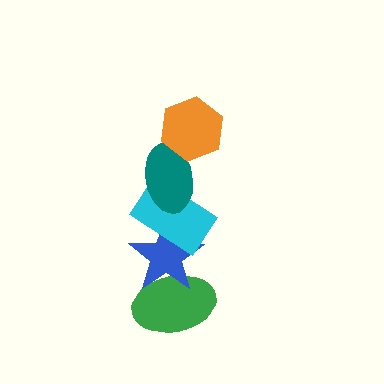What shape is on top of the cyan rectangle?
The teal ellipse is on top of the cyan rectangle.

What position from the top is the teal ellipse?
The teal ellipse is 2nd from the top.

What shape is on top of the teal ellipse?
The orange hexagon is on top of the teal ellipse.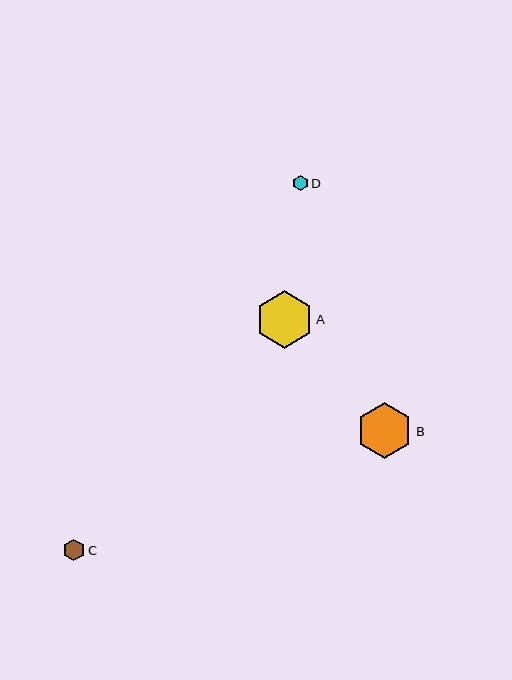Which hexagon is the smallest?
Hexagon D is the smallest with a size of approximately 15 pixels.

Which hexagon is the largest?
Hexagon A is the largest with a size of approximately 57 pixels.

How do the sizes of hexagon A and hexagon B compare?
Hexagon A and hexagon B are approximately the same size.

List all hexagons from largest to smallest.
From largest to smallest: A, B, C, D.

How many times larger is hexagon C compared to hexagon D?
Hexagon C is approximately 1.4 times the size of hexagon D.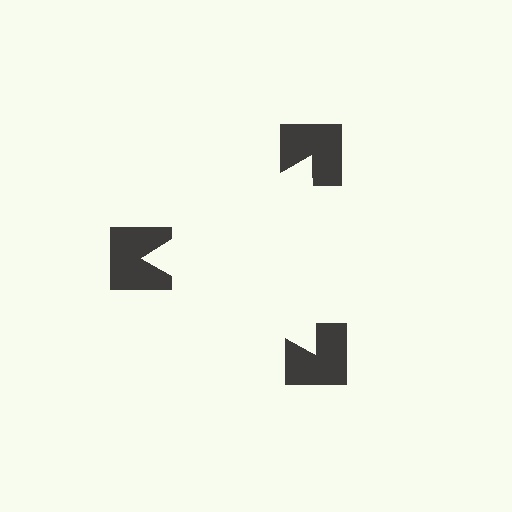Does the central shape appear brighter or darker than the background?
It typically appears slightly brighter than the background, even though no actual brightness change is drawn.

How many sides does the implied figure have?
3 sides.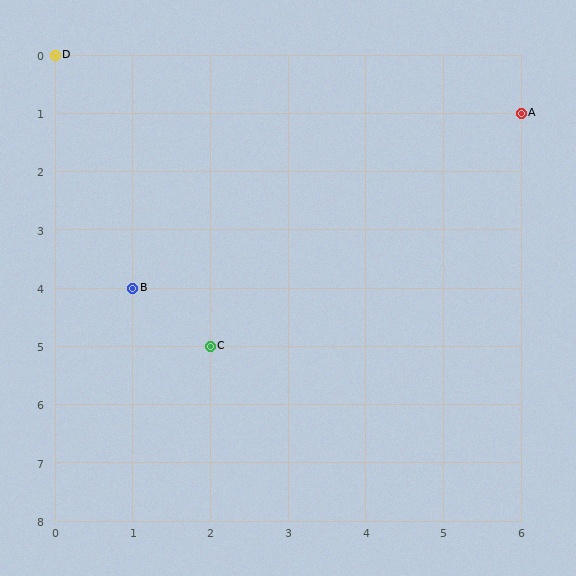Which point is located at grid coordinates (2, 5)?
Point C is at (2, 5).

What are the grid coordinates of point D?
Point D is at grid coordinates (0, 0).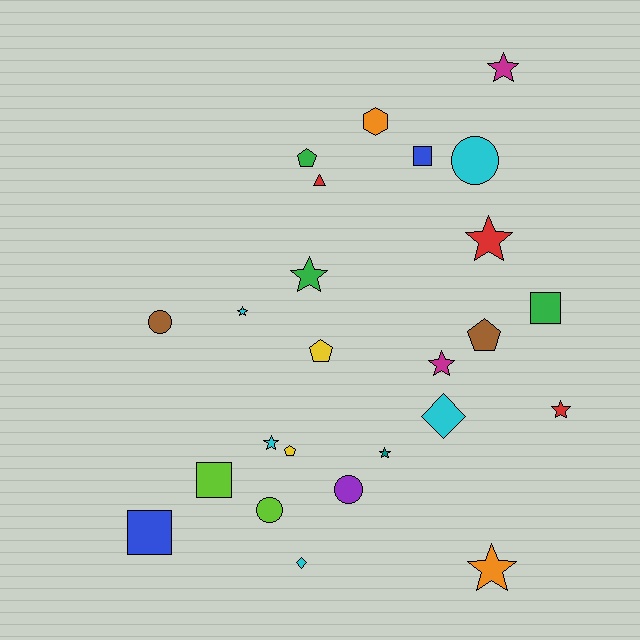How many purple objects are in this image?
There is 1 purple object.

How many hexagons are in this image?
There is 1 hexagon.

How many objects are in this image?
There are 25 objects.